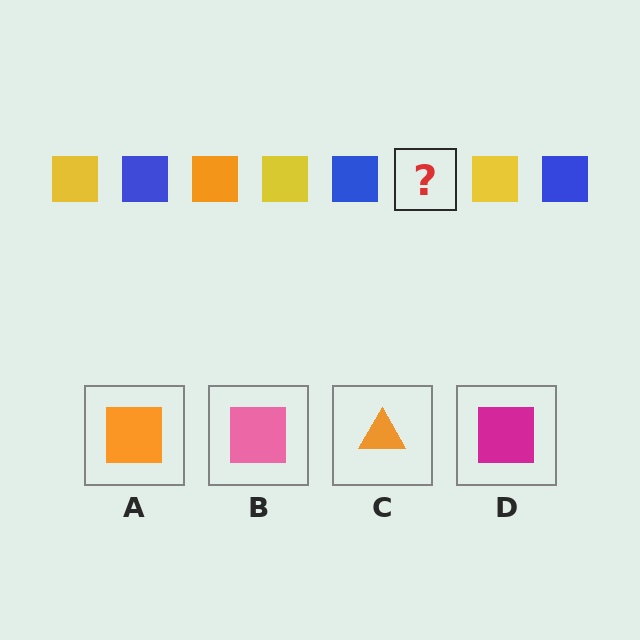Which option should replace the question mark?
Option A.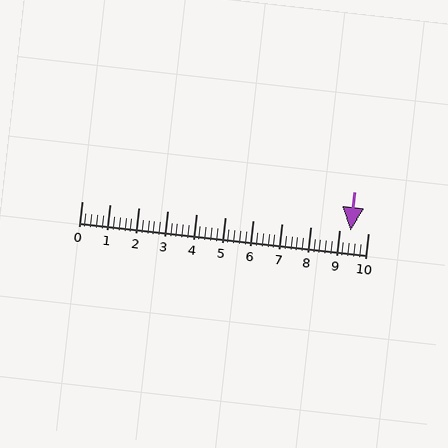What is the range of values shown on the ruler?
The ruler shows values from 0 to 10.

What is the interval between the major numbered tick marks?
The major tick marks are spaced 1 units apart.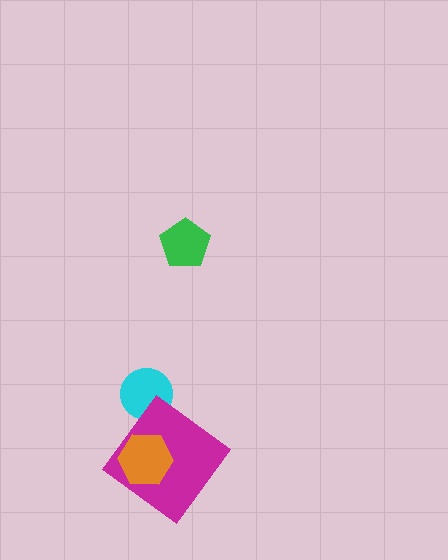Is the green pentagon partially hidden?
No, no other shape covers it.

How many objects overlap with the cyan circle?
0 objects overlap with the cyan circle.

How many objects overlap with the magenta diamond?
1 object overlaps with the magenta diamond.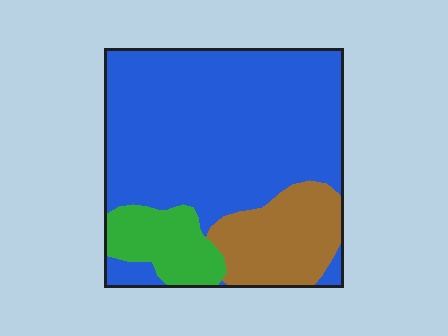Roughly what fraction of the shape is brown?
Brown covers 18% of the shape.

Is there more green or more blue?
Blue.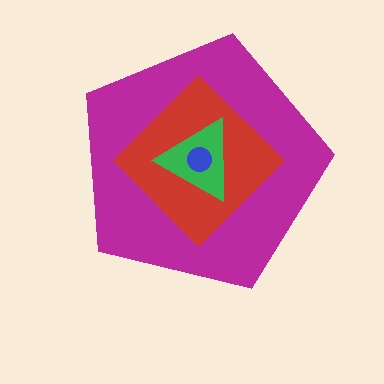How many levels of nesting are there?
4.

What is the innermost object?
The blue circle.